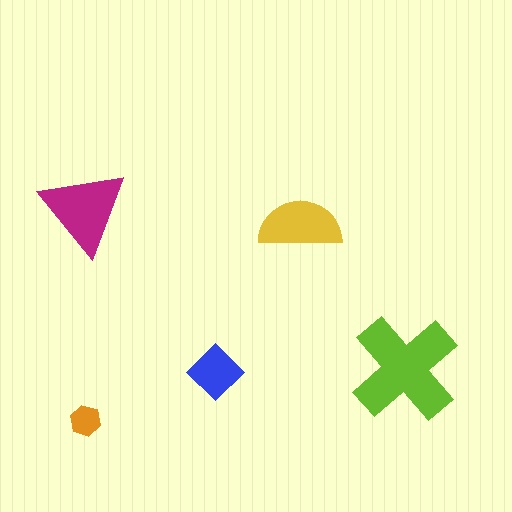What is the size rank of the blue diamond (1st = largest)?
4th.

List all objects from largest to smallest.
The lime cross, the magenta triangle, the yellow semicircle, the blue diamond, the orange hexagon.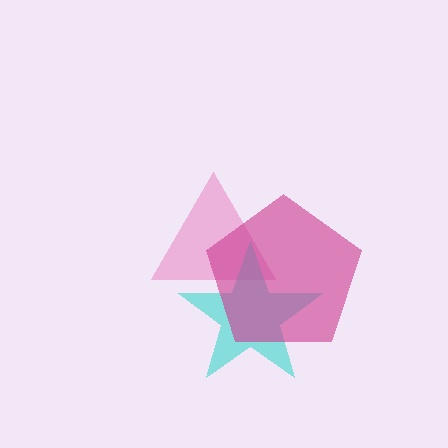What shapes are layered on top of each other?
The layered shapes are: a pink triangle, a cyan star, a magenta pentagon.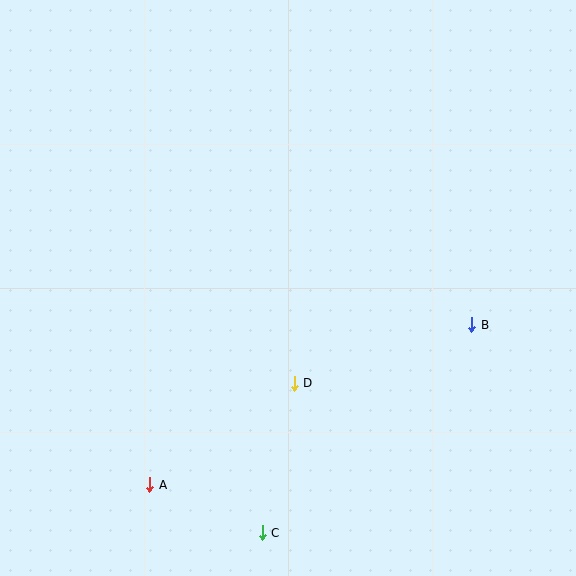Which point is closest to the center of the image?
Point D at (294, 383) is closest to the center.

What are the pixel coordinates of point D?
Point D is at (294, 383).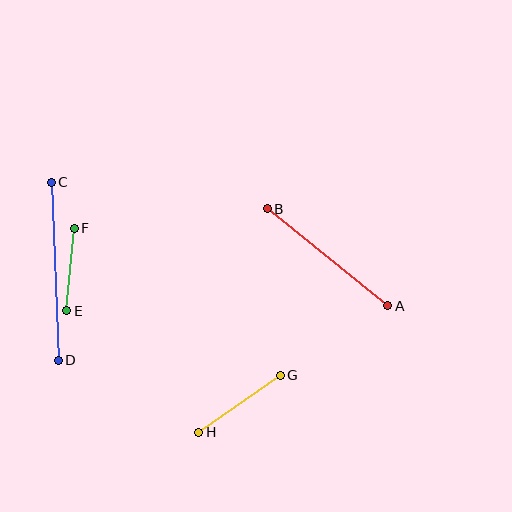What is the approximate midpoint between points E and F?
The midpoint is at approximately (70, 270) pixels.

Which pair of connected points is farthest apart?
Points C and D are farthest apart.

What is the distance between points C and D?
The distance is approximately 178 pixels.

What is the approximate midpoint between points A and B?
The midpoint is at approximately (328, 257) pixels.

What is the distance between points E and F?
The distance is approximately 83 pixels.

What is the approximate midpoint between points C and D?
The midpoint is at approximately (55, 271) pixels.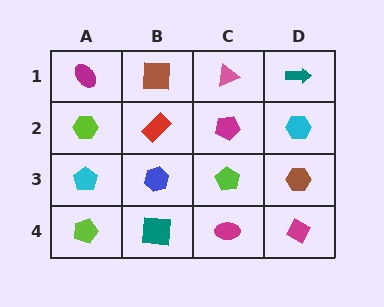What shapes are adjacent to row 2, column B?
A brown square (row 1, column B), a blue hexagon (row 3, column B), a lime hexagon (row 2, column A), a magenta pentagon (row 2, column C).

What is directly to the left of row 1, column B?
A magenta ellipse.